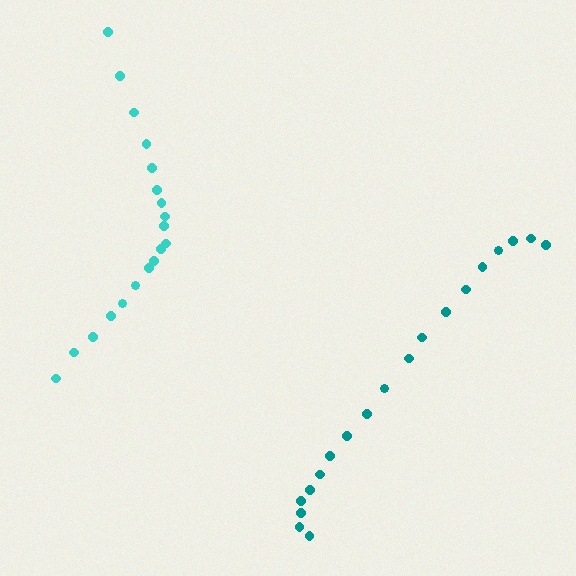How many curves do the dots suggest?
There are 2 distinct paths.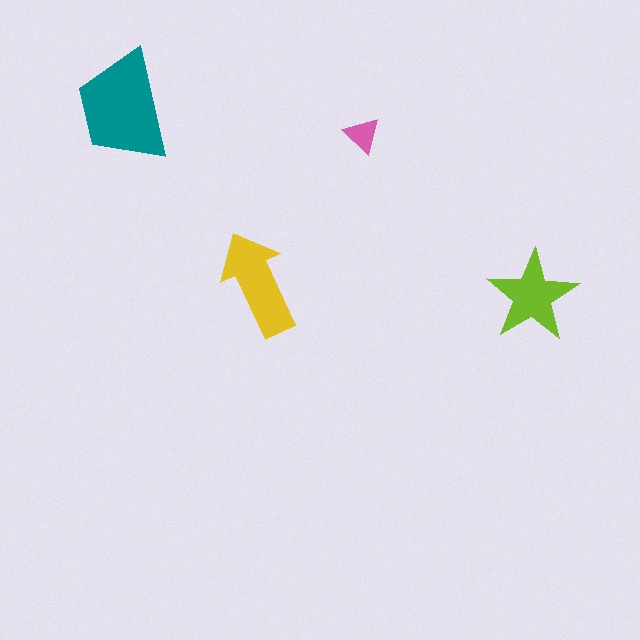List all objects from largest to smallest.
The teal trapezoid, the yellow arrow, the lime star, the pink triangle.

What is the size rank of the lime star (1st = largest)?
3rd.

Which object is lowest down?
The lime star is bottommost.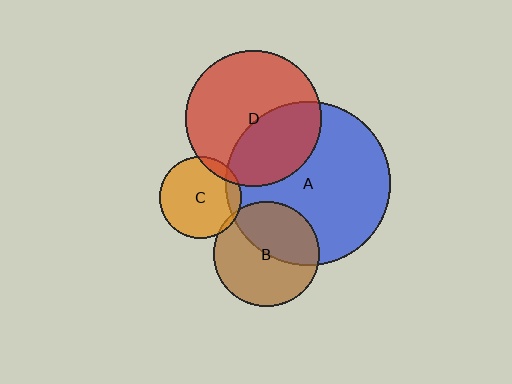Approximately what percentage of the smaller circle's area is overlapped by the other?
Approximately 40%.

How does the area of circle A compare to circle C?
Approximately 4.0 times.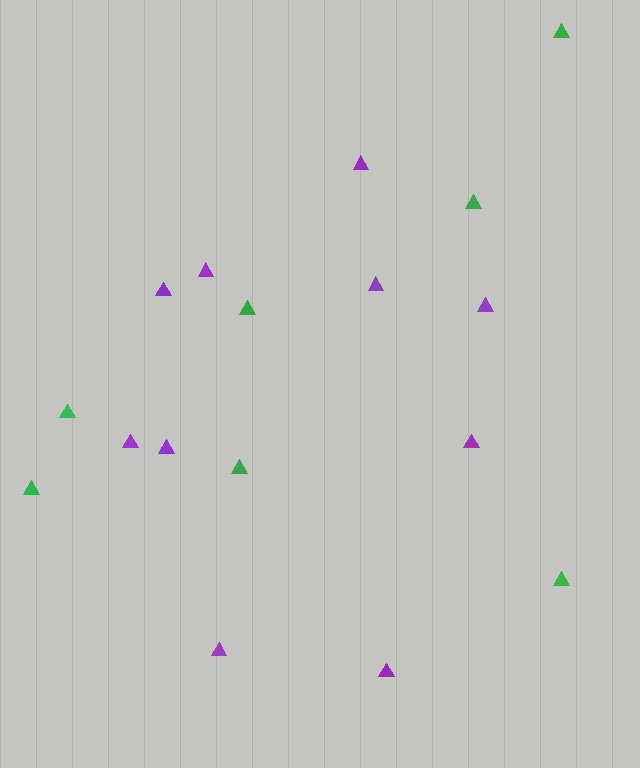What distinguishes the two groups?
There are 2 groups: one group of purple triangles (10) and one group of green triangles (7).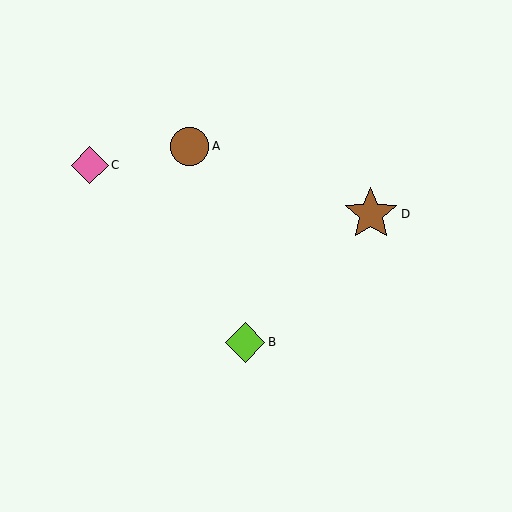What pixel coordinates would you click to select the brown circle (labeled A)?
Click at (190, 146) to select the brown circle A.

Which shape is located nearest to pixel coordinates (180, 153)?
The brown circle (labeled A) at (190, 146) is nearest to that location.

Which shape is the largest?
The brown star (labeled D) is the largest.